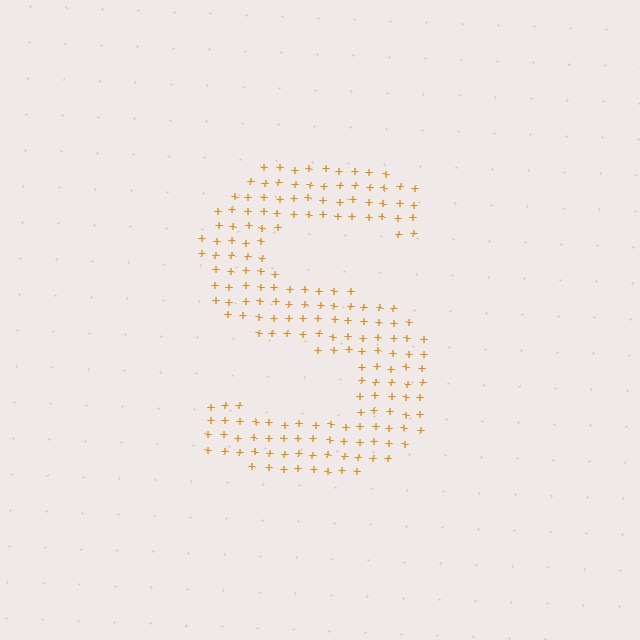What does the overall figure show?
The overall figure shows the letter S.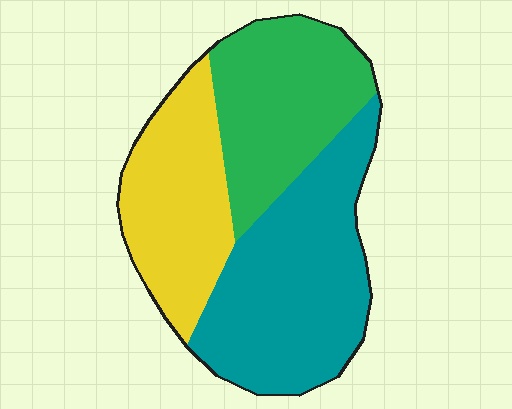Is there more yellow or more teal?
Teal.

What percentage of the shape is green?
Green takes up about one third (1/3) of the shape.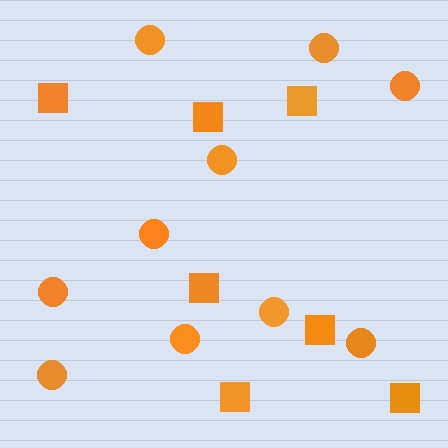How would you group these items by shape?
There are 2 groups: one group of squares (7) and one group of circles (10).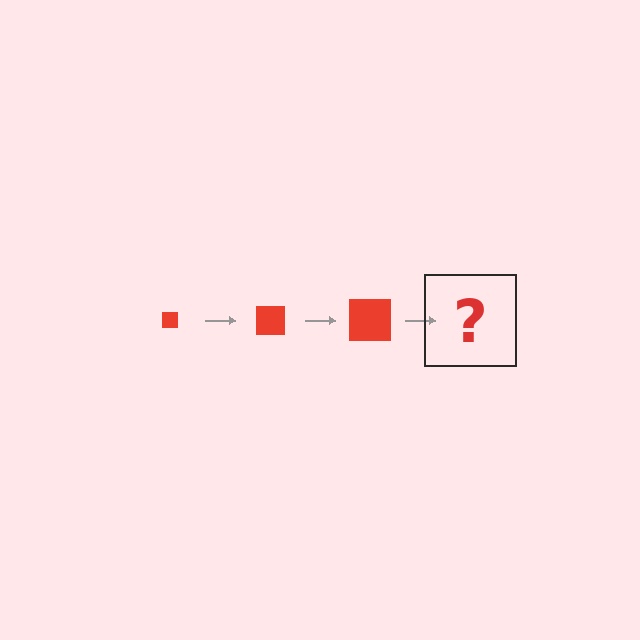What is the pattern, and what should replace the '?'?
The pattern is that the square gets progressively larger each step. The '?' should be a red square, larger than the previous one.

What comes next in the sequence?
The next element should be a red square, larger than the previous one.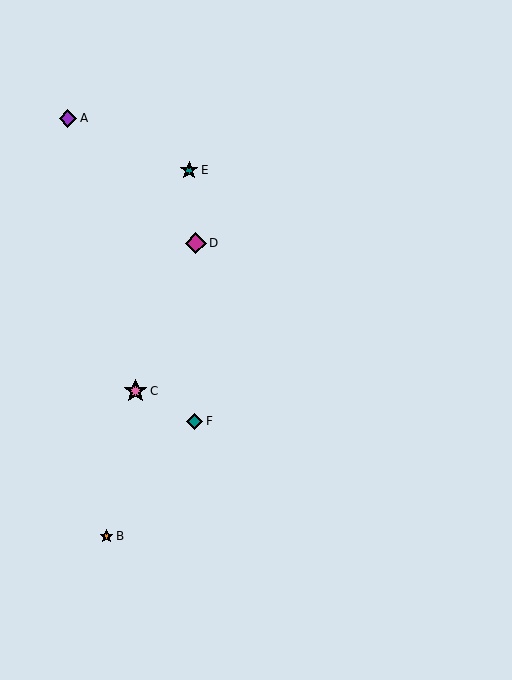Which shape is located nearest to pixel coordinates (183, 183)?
The teal star (labeled E) at (189, 170) is nearest to that location.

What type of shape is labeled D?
Shape D is a magenta diamond.